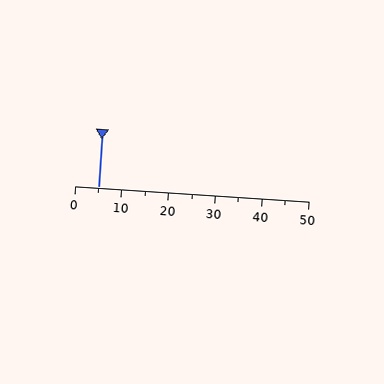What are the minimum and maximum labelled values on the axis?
The axis runs from 0 to 50.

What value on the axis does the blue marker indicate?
The marker indicates approximately 5.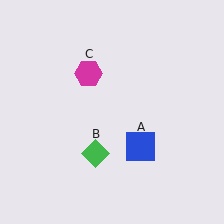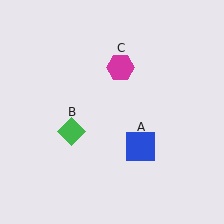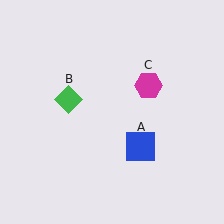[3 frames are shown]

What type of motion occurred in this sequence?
The green diamond (object B), magenta hexagon (object C) rotated clockwise around the center of the scene.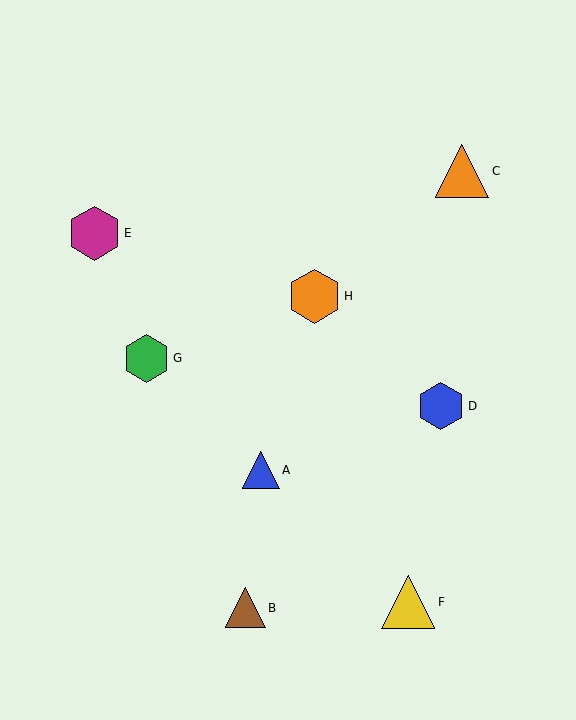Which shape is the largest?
The magenta hexagon (labeled E) is the largest.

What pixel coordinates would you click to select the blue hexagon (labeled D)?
Click at (441, 406) to select the blue hexagon D.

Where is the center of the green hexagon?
The center of the green hexagon is at (147, 358).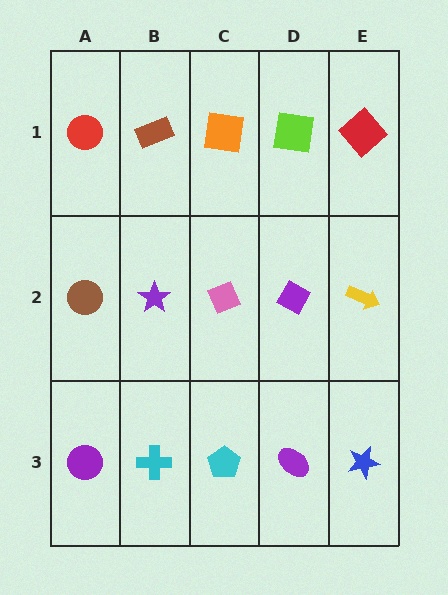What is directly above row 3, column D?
A purple diamond.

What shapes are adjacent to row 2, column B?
A brown rectangle (row 1, column B), a cyan cross (row 3, column B), a brown circle (row 2, column A), a pink diamond (row 2, column C).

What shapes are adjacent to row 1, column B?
A purple star (row 2, column B), a red circle (row 1, column A), an orange square (row 1, column C).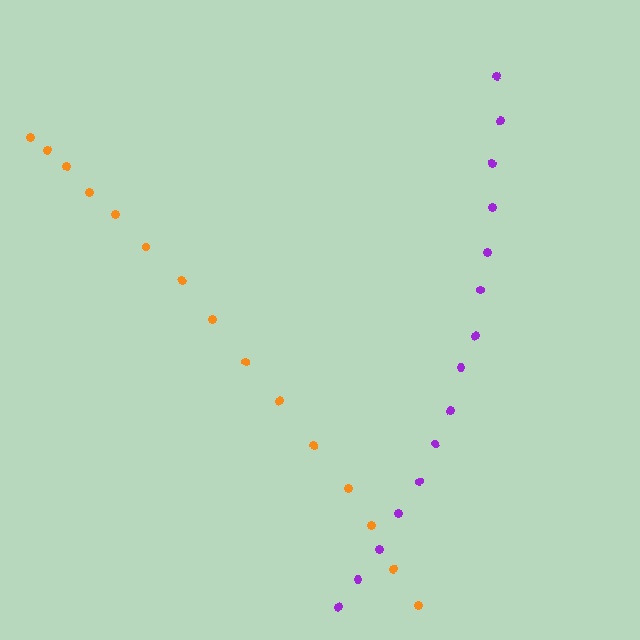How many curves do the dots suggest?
There are 2 distinct paths.